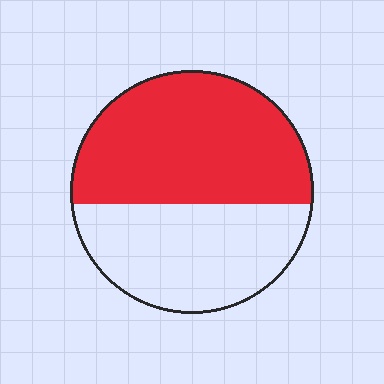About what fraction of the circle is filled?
About three fifths (3/5).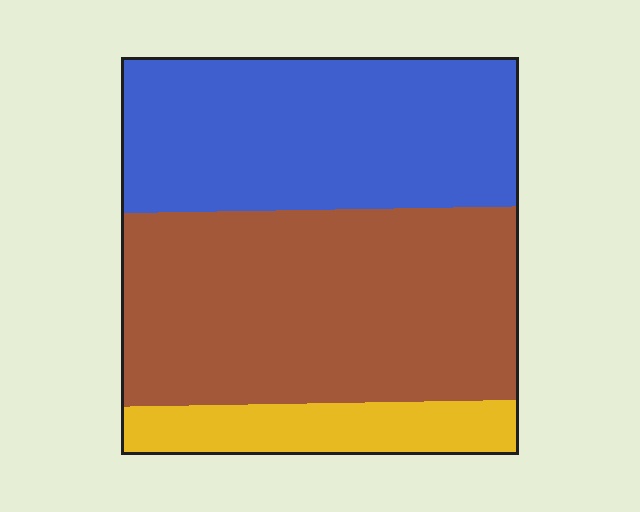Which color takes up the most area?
Brown, at roughly 50%.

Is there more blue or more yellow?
Blue.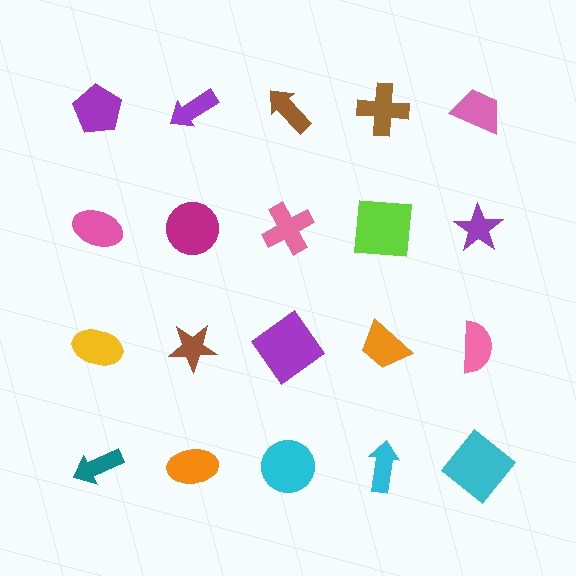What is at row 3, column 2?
A brown star.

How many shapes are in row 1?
5 shapes.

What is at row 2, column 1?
A pink ellipse.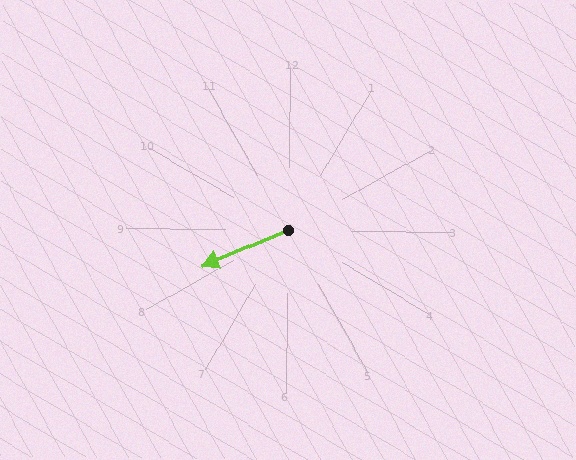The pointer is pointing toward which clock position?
Roughly 8 o'clock.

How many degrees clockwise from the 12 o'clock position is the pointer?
Approximately 247 degrees.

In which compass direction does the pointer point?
Southwest.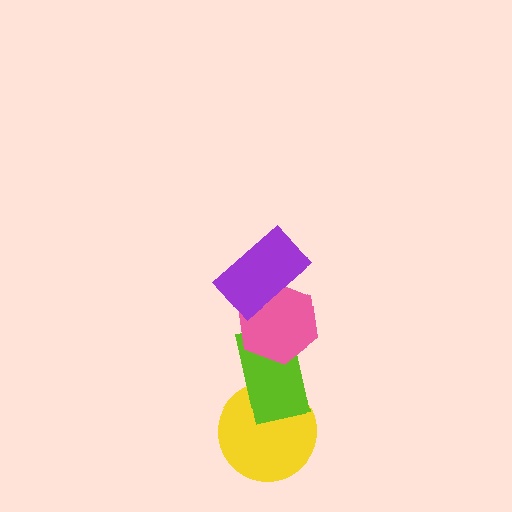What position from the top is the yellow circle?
The yellow circle is 4th from the top.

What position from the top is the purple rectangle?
The purple rectangle is 1st from the top.